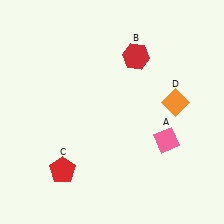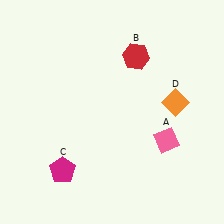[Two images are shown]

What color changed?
The pentagon (C) changed from red in Image 1 to magenta in Image 2.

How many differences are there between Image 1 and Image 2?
There is 1 difference between the two images.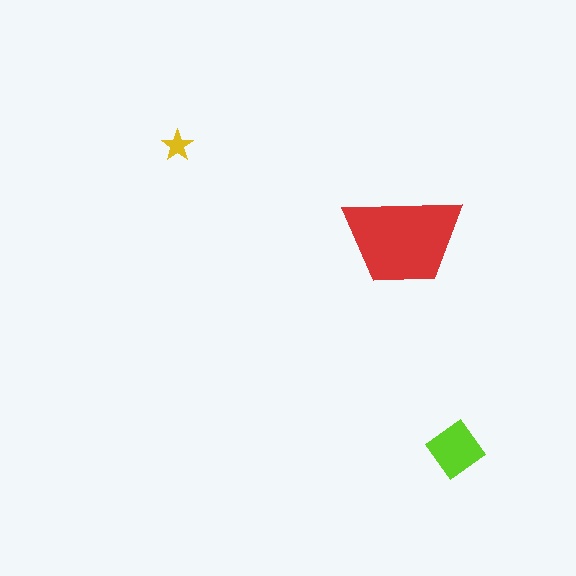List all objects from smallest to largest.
The yellow star, the lime diamond, the red trapezoid.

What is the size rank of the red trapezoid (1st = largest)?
1st.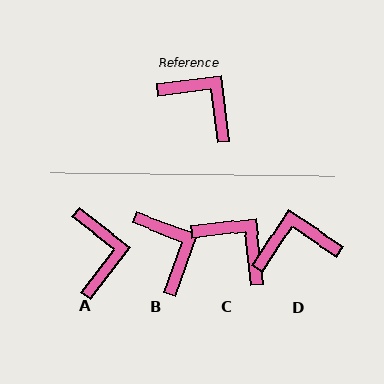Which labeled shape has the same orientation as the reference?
C.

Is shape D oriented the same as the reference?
No, it is off by about 51 degrees.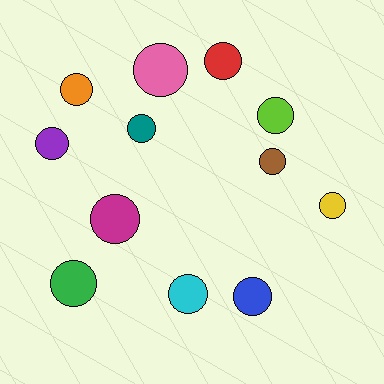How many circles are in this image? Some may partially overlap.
There are 12 circles.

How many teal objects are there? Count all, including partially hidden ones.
There is 1 teal object.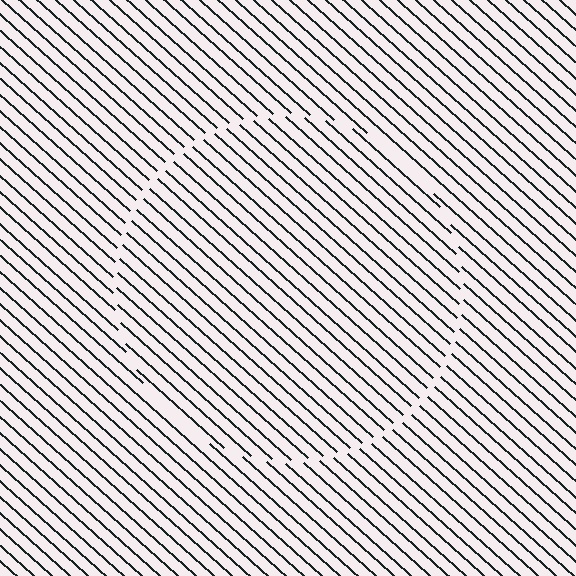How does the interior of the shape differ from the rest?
The interior of the shape contains the same grating, shifted by half a period — the contour is defined by the phase discontinuity where line-ends from the inner and outer gratings abut.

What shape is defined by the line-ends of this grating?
An illusory circle. The interior of the shape contains the same grating, shifted by half a period — the contour is defined by the phase discontinuity where line-ends from the inner and outer gratings abut.